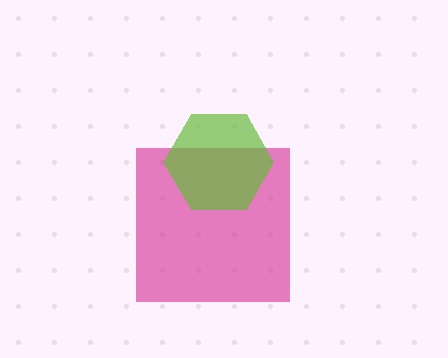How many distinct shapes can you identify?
There are 2 distinct shapes: a magenta square, a lime hexagon.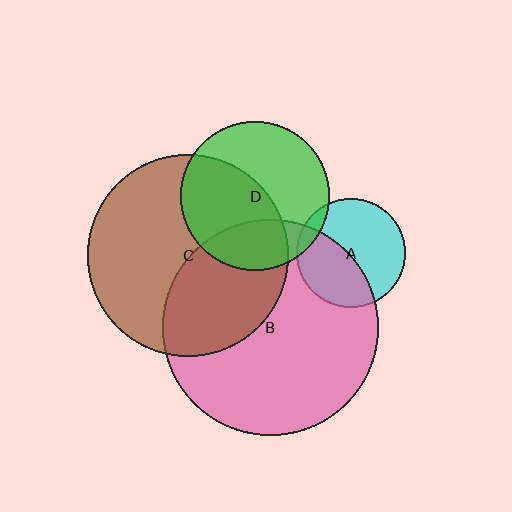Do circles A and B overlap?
Yes.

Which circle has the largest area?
Circle B (pink).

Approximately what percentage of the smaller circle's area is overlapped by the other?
Approximately 45%.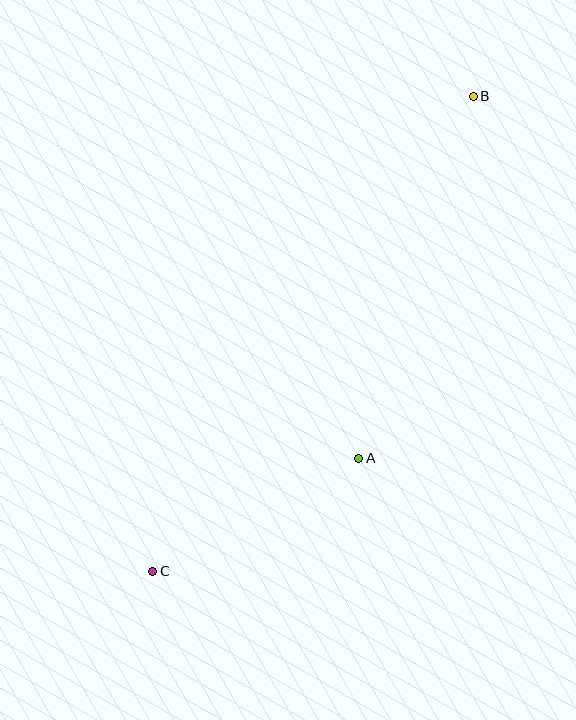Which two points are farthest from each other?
Points B and C are farthest from each other.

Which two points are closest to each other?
Points A and C are closest to each other.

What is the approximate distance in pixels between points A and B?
The distance between A and B is approximately 380 pixels.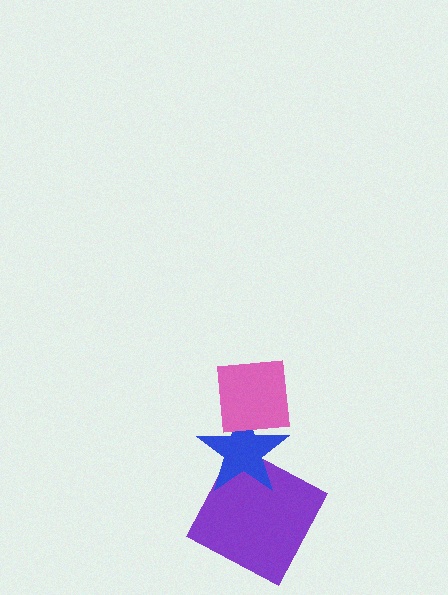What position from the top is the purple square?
The purple square is 3rd from the top.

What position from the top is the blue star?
The blue star is 2nd from the top.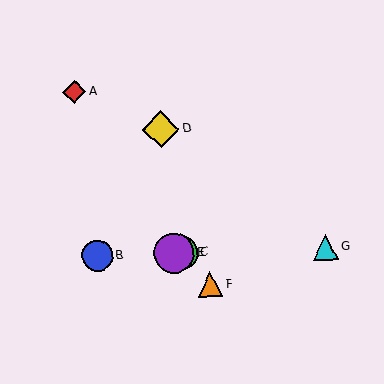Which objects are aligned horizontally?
Objects B, C, E, G are aligned horizontally.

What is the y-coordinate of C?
Object C is at y≈253.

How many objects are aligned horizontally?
4 objects (B, C, E, G) are aligned horizontally.